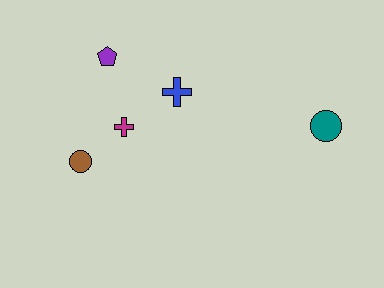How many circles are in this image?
There are 2 circles.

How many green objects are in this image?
There are no green objects.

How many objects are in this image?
There are 5 objects.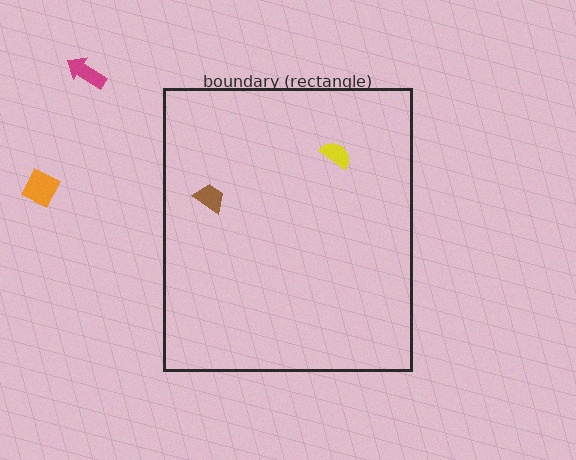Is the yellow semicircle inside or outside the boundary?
Inside.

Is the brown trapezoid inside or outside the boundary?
Inside.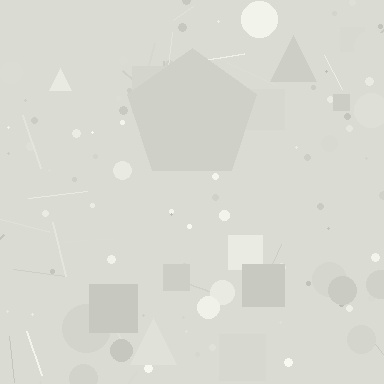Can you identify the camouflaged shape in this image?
The camouflaged shape is a pentagon.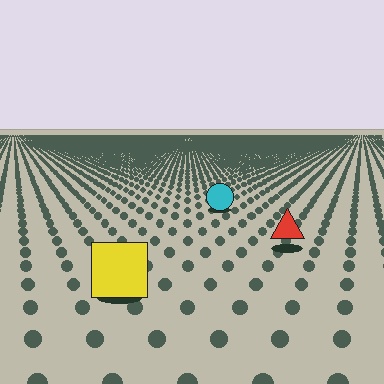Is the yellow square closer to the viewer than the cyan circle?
Yes. The yellow square is closer — you can tell from the texture gradient: the ground texture is coarser near it.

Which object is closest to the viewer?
The yellow square is closest. The texture marks near it are larger and more spread out.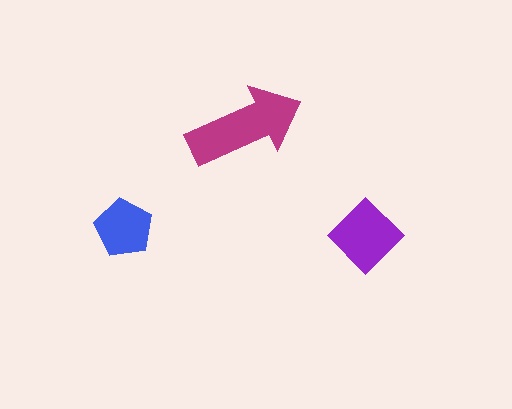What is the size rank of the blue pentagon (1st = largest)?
3rd.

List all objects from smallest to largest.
The blue pentagon, the purple diamond, the magenta arrow.